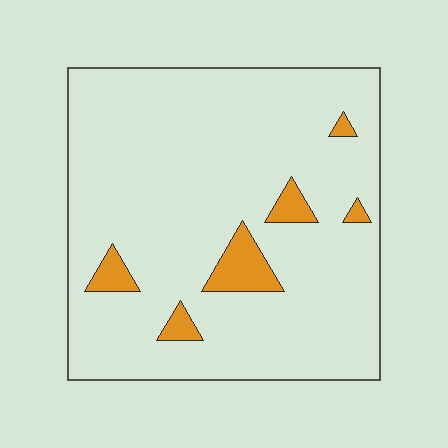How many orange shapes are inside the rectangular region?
6.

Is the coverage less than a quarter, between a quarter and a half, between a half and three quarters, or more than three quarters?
Less than a quarter.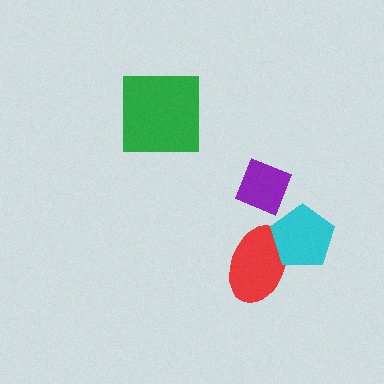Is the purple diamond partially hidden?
No, no other shape covers it.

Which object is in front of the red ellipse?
The cyan pentagon is in front of the red ellipse.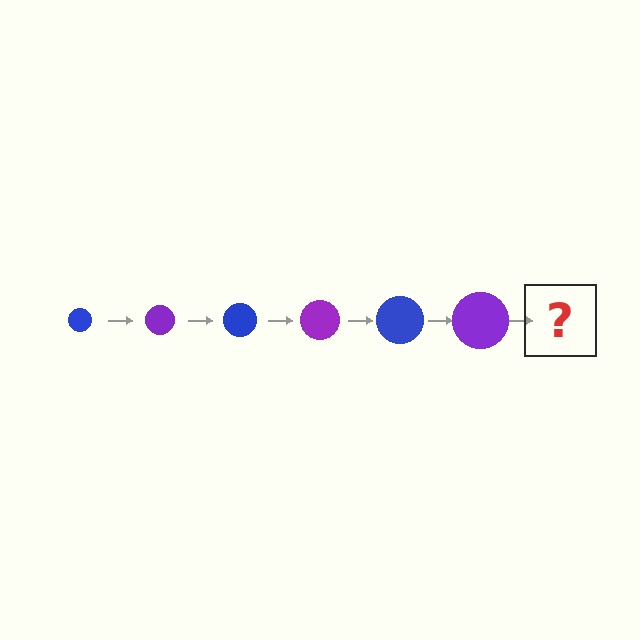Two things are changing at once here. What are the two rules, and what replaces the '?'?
The two rules are that the circle grows larger each step and the color cycles through blue and purple. The '?' should be a blue circle, larger than the previous one.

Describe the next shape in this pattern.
It should be a blue circle, larger than the previous one.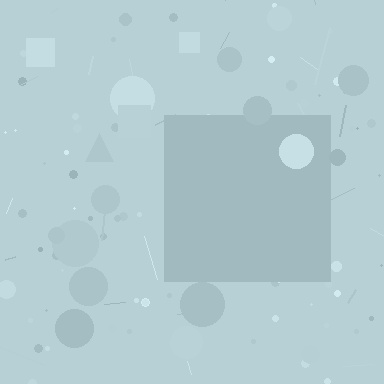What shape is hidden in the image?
A square is hidden in the image.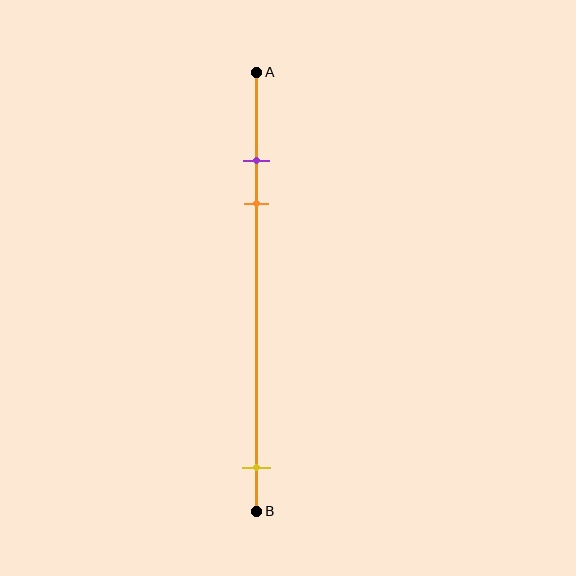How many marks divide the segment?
There are 3 marks dividing the segment.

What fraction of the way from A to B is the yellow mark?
The yellow mark is approximately 90% (0.9) of the way from A to B.